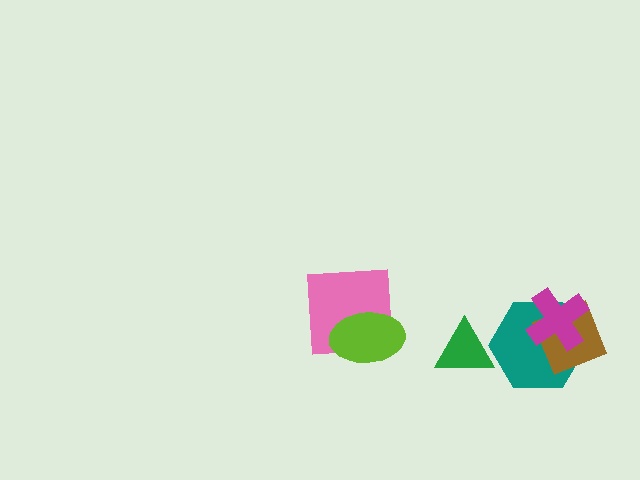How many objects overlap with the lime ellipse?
1 object overlaps with the lime ellipse.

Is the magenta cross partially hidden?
No, no other shape covers it.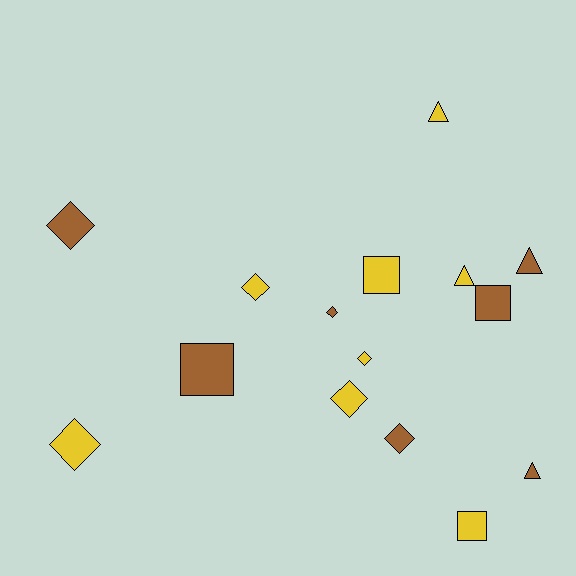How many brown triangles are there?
There are 2 brown triangles.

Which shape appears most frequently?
Diamond, with 7 objects.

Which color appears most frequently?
Yellow, with 8 objects.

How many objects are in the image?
There are 15 objects.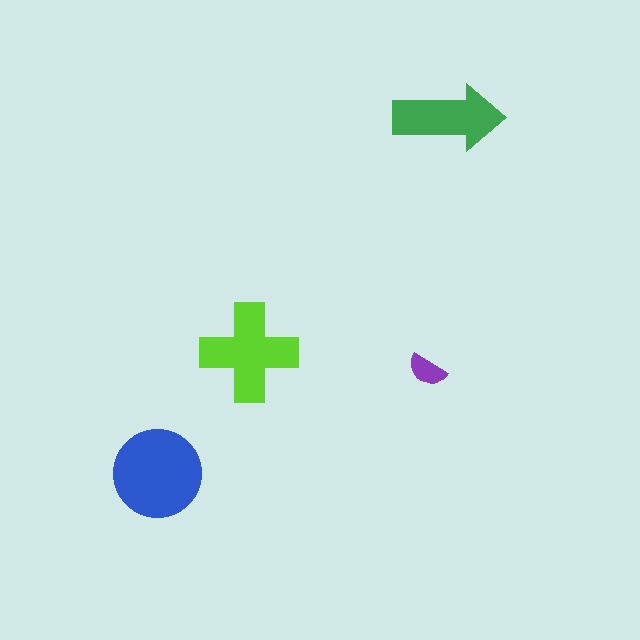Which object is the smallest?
The purple semicircle.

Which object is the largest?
The blue circle.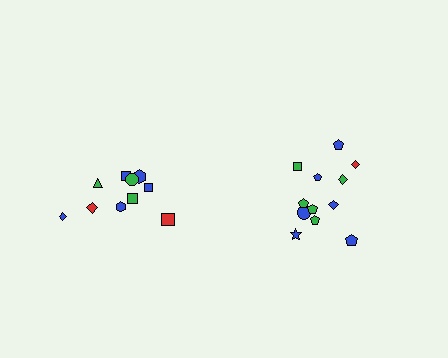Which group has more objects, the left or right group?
The right group.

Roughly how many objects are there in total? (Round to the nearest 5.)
Roughly 20 objects in total.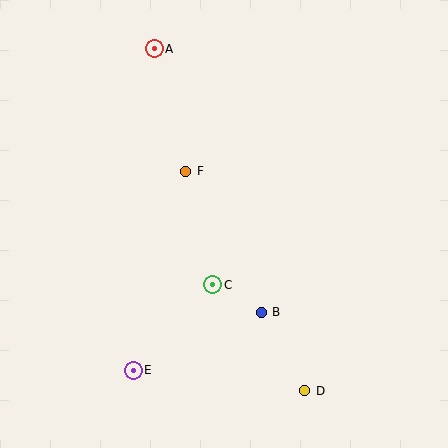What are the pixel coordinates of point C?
Point C is at (213, 285).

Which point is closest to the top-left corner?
Point A is closest to the top-left corner.